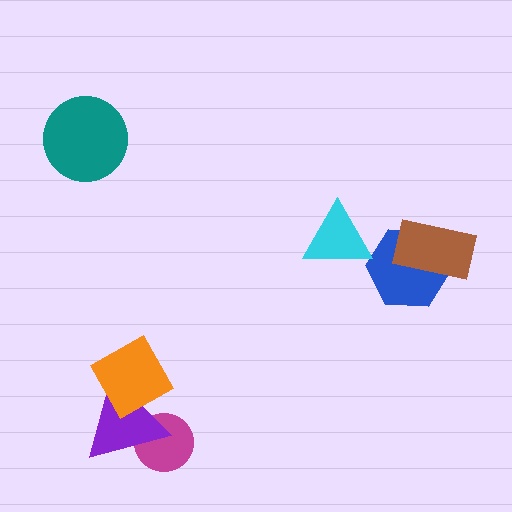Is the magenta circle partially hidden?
Yes, it is partially covered by another shape.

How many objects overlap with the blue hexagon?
1 object overlaps with the blue hexagon.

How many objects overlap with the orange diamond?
1 object overlaps with the orange diamond.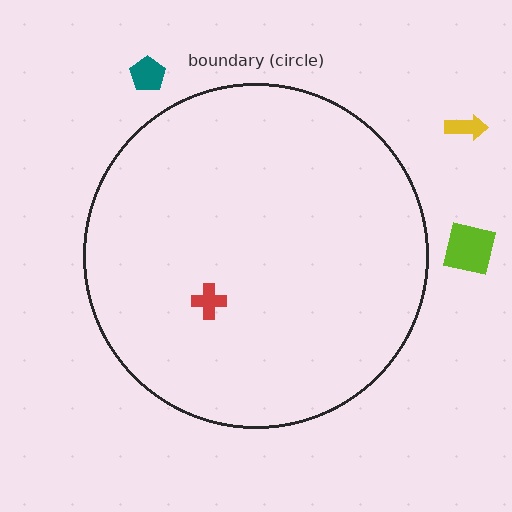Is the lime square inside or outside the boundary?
Outside.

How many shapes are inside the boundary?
1 inside, 3 outside.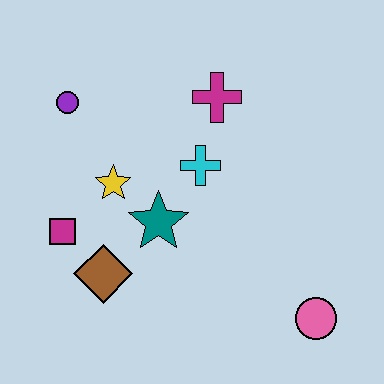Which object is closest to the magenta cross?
The cyan cross is closest to the magenta cross.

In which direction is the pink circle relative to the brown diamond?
The pink circle is to the right of the brown diamond.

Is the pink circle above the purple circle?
No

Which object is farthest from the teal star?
The pink circle is farthest from the teal star.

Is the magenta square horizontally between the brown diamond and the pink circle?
No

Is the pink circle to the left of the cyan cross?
No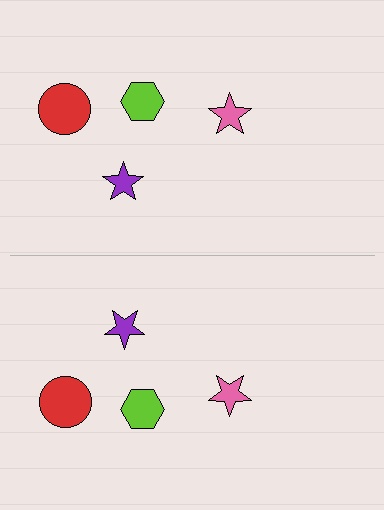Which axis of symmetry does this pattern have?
The pattern has a horizontal axis of symmetry running through the center of the image.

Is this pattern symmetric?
Yes, this pattern has bilateral (reflection) symmetry.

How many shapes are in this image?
There are 8 shapes in this image.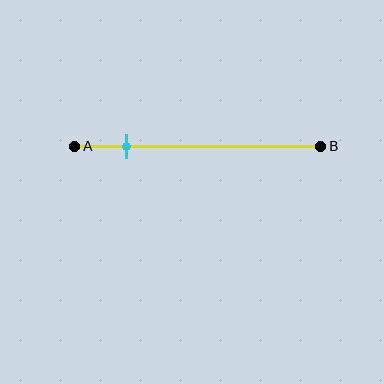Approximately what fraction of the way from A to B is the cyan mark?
The cyan mark is approximately 20% of the way from A to B.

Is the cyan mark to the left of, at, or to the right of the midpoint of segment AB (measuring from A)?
The cyan mark is to the left of the midpoint of segment AB.